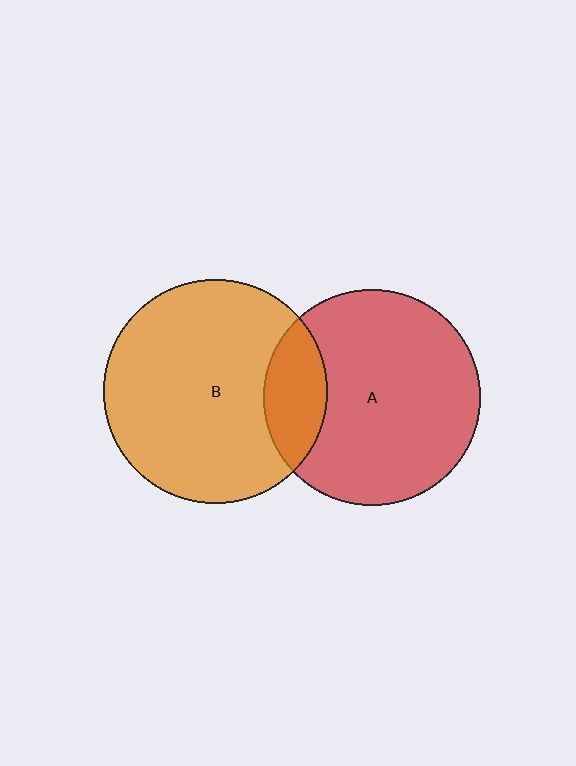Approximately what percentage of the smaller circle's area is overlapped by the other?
Approximately 20%.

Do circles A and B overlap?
Yes.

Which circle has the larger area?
Circle B (orange).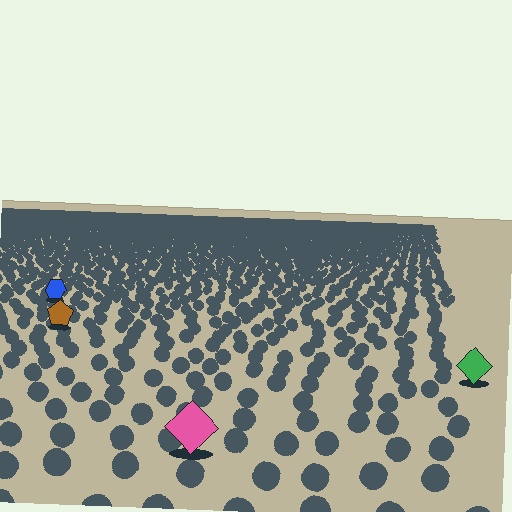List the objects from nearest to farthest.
From nearest to farthest: the pink diamond, the green diamond, the brown pentagon, the blue hexagon.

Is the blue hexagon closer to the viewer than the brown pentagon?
No. The brown pentagon is closer — you can tell from the texture gradient: the ground texture is coarser near it.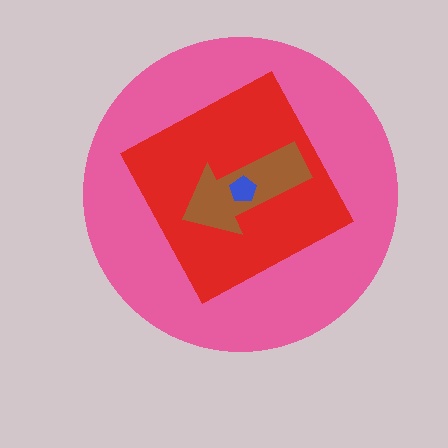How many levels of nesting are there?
4.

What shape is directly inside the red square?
The brown arrow.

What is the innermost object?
The blue pentagon.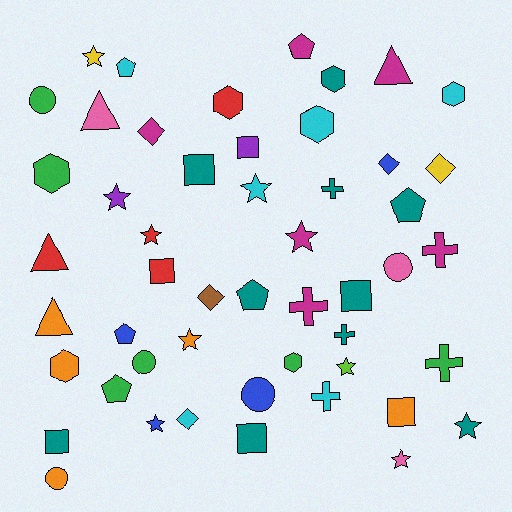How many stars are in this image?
There are 10 stars.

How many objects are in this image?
There are 50 objects.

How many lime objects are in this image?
There is 1 lime object.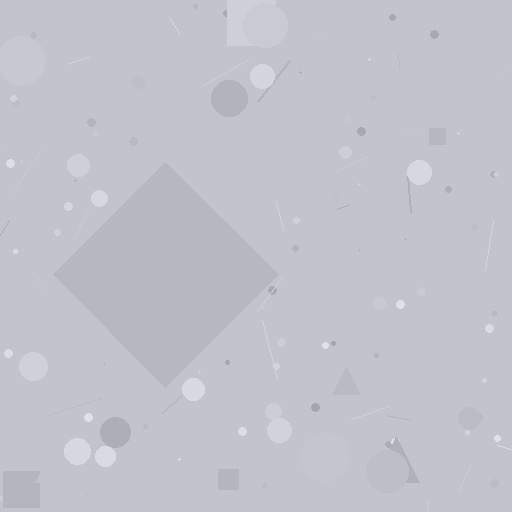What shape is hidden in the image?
A diamond is hidden in the image.